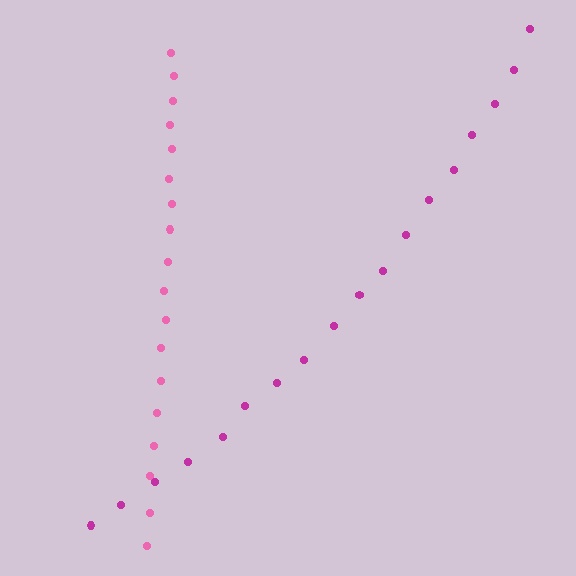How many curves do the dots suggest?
There are 2 distinct paths.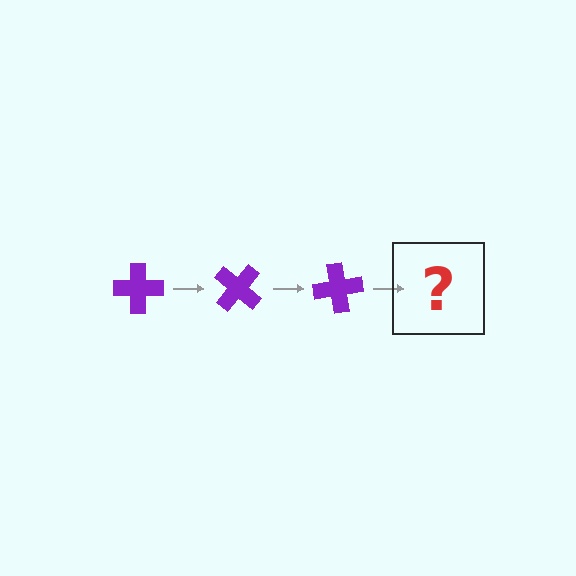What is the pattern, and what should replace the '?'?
The pattern is that the cross rotates 40 degrees each step. The '?' should be a purple cross rotated 120 degrees.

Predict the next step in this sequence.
The next step is a purple cross rotated 120 degrees.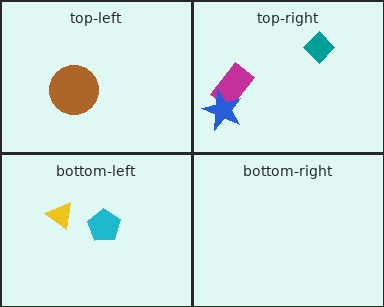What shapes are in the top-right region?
The magenta rectangle, the blue star, the teal diamond.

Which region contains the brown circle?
The top-left region.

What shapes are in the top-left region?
The brown circle.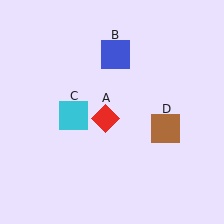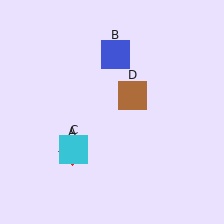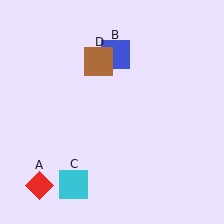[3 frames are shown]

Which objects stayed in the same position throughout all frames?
Blue square (object B) remained stationary.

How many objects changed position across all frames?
3 objects changed position: red diamond (object A), cyan square (object C), brown square (object D).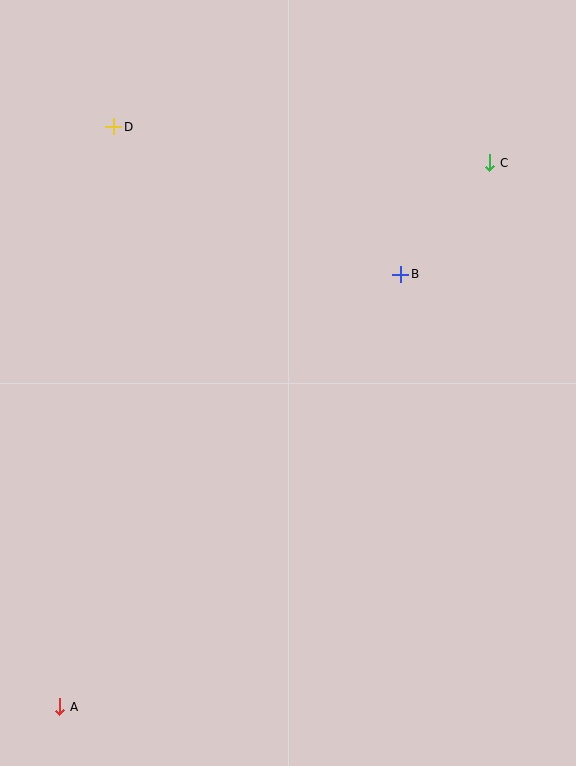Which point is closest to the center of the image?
Point B at (401, 274) is closest to the center.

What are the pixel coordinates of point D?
Point D is at (114, 127).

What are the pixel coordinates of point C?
Point C is at (490, 163).